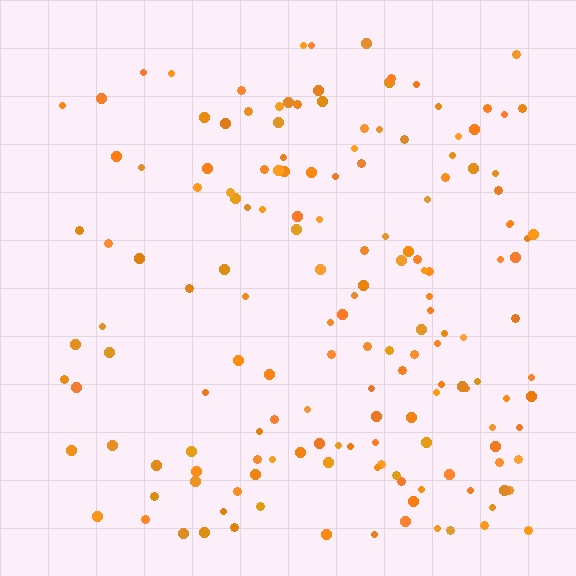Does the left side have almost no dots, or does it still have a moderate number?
Still a moderate number, just noticeably fewer than the right.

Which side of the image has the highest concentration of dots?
The right.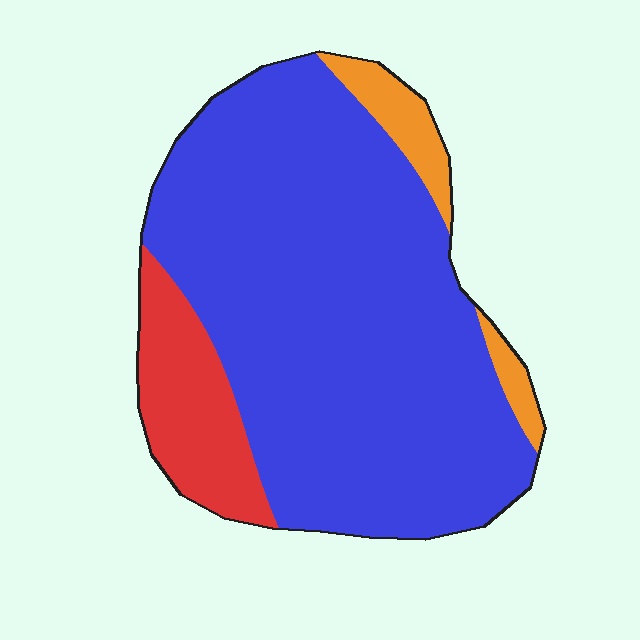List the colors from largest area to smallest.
From largest to smallest: blue, red, orange.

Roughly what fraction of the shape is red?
Red covers 14% of the shape.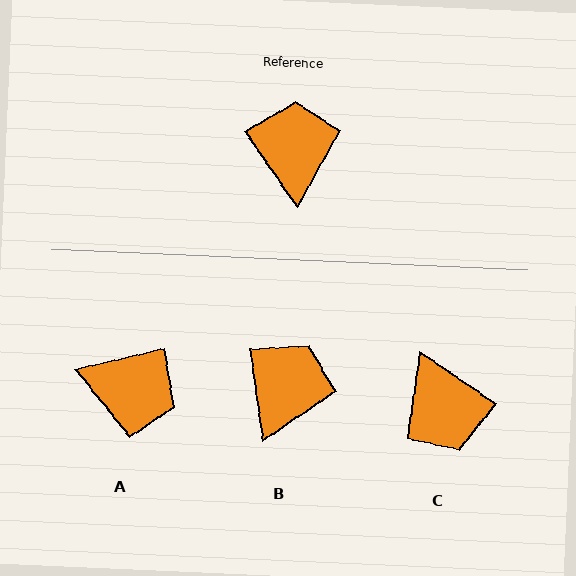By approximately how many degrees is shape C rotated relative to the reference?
Approximately 159 degrees clockwise.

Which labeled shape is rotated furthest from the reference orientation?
C, about 159 degrees away.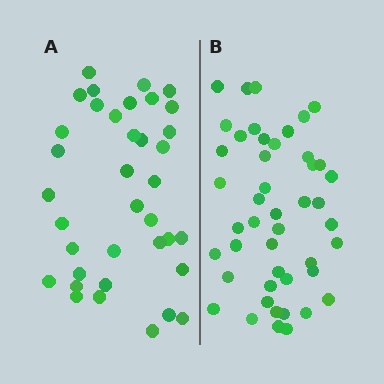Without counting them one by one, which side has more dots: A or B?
Region B (the right region) has more dots.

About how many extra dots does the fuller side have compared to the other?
Region B has roughly 8 or so more dots than region A.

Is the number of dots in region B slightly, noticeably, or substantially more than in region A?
Region B has only slightly more — the two regions are fairly close. The ratio is roughly 1.2 to 1.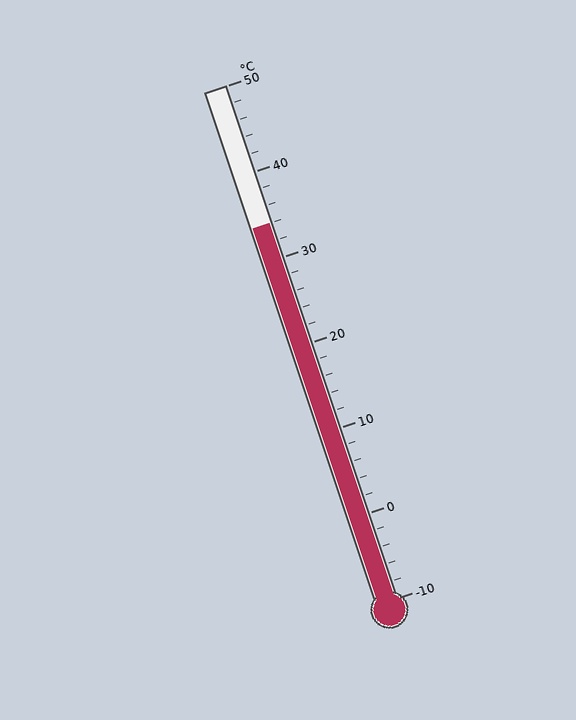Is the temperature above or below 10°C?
The temperature is above 10°C.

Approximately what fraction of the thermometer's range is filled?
The thermometer is filled to approximately 75% of its range.